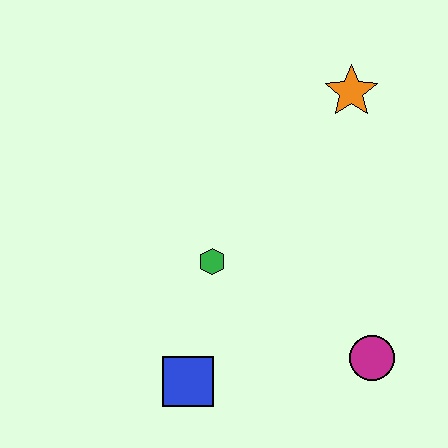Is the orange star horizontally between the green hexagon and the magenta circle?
Yes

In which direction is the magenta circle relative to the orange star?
The magenta circle is below the orange star.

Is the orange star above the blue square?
Yes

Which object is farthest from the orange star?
The blue square is farthest from the orange star.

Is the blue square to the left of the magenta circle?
Yes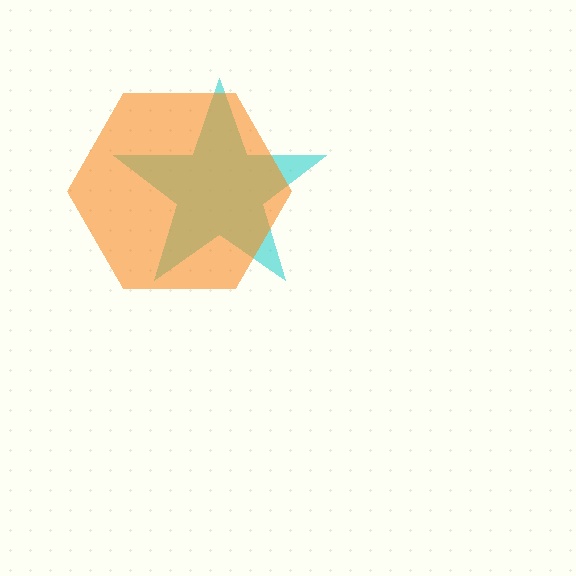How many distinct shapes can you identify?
There are 2 distinct shapes: a cyan star, an orange hexagon.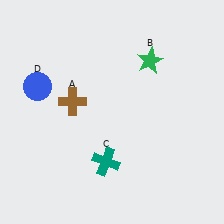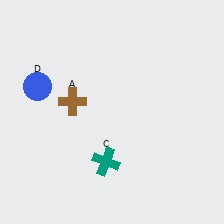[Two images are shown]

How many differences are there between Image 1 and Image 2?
There is 1 difference between the two images.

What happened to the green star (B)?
The green star (B) was removed in Image 2. It was in the top-right area of Image 1.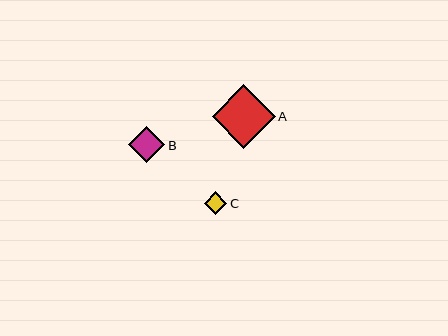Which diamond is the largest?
Diamond A is the largest with a size of approximately 63 pixels.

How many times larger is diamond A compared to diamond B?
Diamond A is approximately 1.8 times the size of diamond B.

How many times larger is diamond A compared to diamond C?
Diamond A is approximately 2.8 times the size of diamond C.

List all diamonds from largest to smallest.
From largest to smallest: A, B, C.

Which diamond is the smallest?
Diamond C is the smallest with a size of approximately 23 pixels.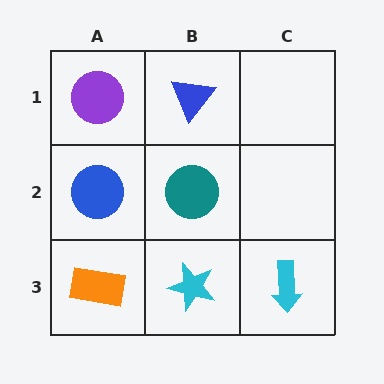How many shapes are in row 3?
3 shapes.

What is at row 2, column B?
A teal circle.